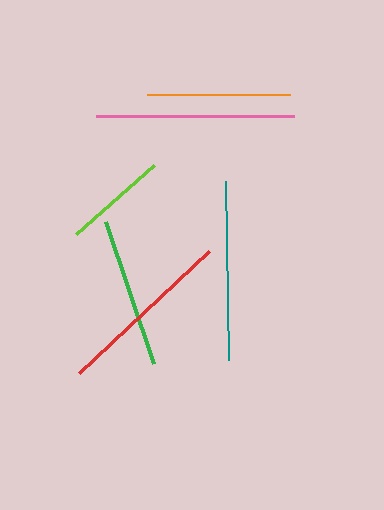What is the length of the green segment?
The green segment is approximately 150 pixels long.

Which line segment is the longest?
The pink line is the longest at approximately 197 pixels.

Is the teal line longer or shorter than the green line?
The teal line is longer than the green line.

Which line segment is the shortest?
The lime line is the shortest at approximately 104 pixels.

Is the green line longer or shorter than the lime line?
The green line is longer than the lime line.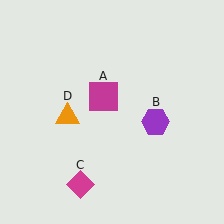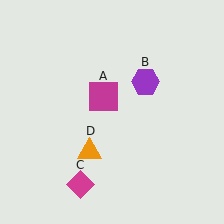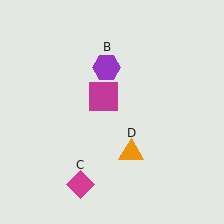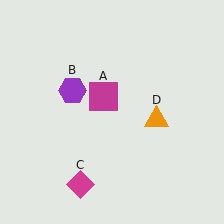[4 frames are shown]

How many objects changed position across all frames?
2 objects changed position: purple hexagon (object B), orange triangle (object D).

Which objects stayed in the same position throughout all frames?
Magenta square (object A) and magenta diamond (object C) remained stationary.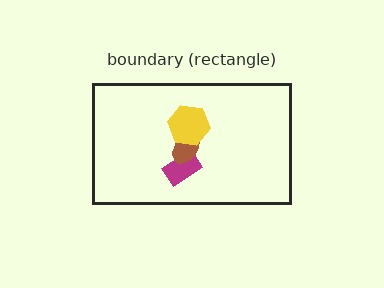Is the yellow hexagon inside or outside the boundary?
Inside.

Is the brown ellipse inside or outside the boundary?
Inside.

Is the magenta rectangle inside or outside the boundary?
Inside.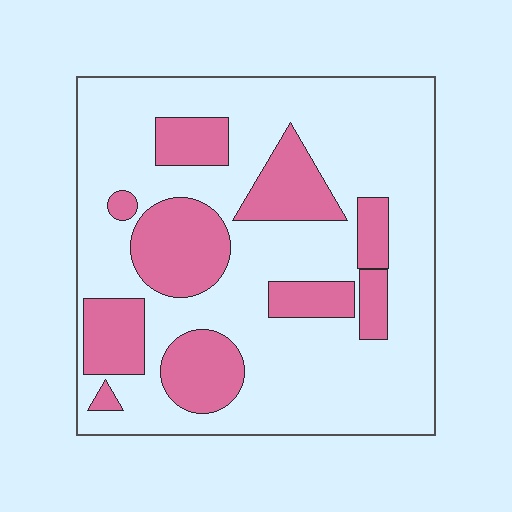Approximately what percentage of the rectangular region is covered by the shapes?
Approximately 30%.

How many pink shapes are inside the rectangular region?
10.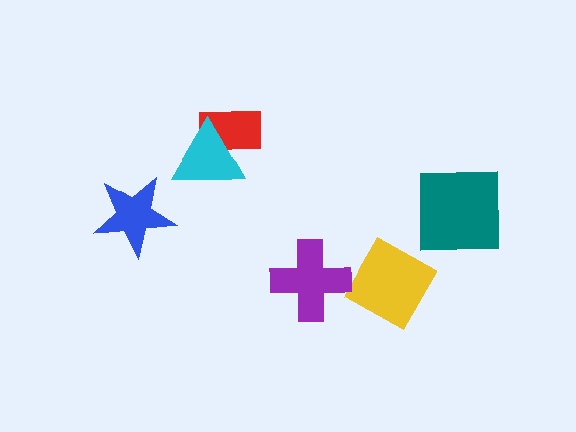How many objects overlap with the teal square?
0 objects overlap with the teal square.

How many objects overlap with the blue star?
0 objects overlap with the blue star.